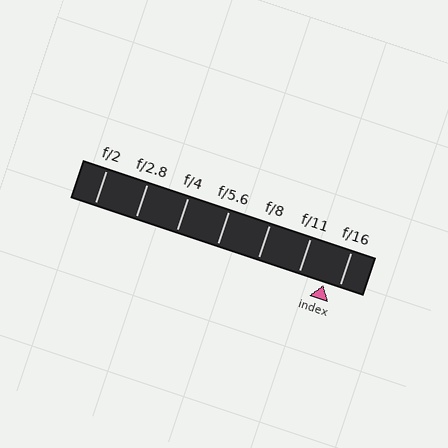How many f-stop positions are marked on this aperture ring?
There are 7 f-stop positions marked.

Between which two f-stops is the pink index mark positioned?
The index mark is between f/11 and f/16.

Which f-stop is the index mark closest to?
The index mark is closest to f/16.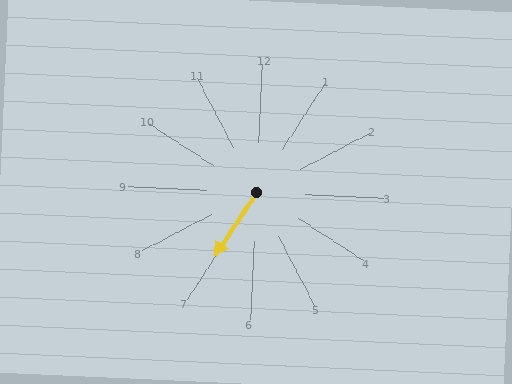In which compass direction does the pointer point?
Southwest.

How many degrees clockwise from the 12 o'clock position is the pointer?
Approximately 210 degrees.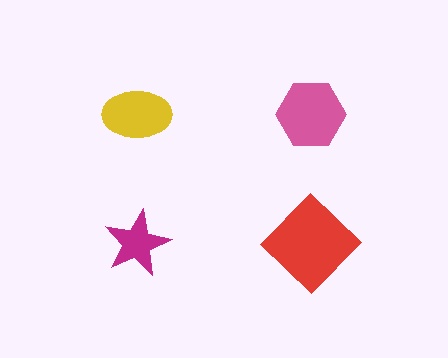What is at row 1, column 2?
A pink hexagon.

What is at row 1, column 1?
A yellow ellipse.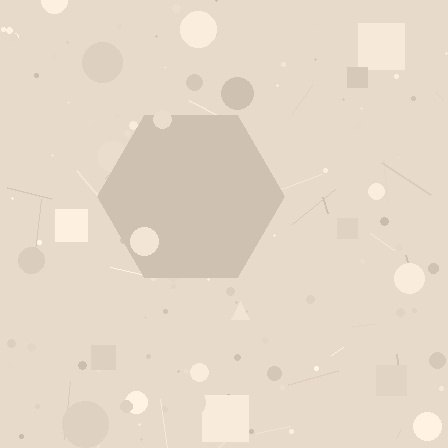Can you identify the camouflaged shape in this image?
The camouflaged shape is a hexagon.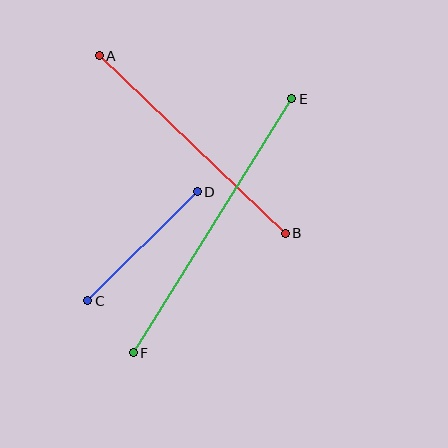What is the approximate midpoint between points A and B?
The midpoint is at approximately (192, 144) pixels.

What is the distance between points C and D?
The distance is approximately 155 pixels.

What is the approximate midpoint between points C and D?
The midpoint is at approximately (143, 246) pixels.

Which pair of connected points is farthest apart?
Points E and F are farthest apart.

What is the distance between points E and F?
The distance is approximately 299 pixels.